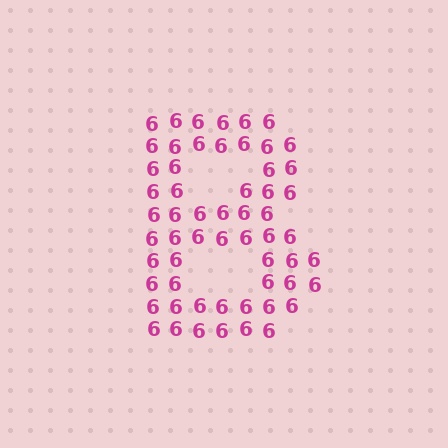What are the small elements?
The small elements are digit 6's.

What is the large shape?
The large shape is the letter B.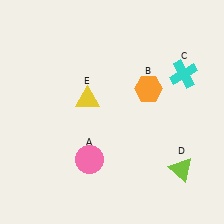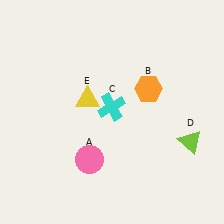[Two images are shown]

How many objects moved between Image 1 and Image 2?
2 objects moved between the two images.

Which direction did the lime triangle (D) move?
The lime triangle (D) moved up.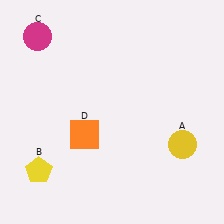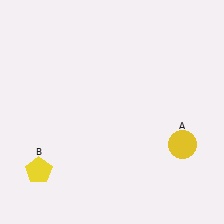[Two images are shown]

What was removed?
The orange square (D), the magenta circle (C) were removed in Image 2.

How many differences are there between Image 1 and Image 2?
There are 2 differences between the two images.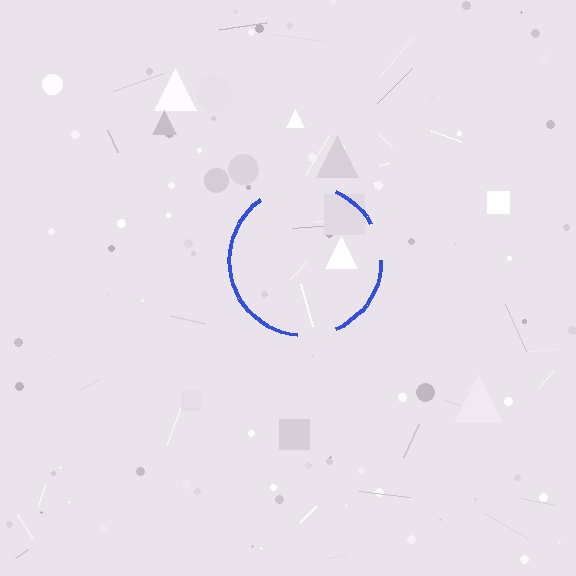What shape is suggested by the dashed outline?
The dashed outline suggests a circle.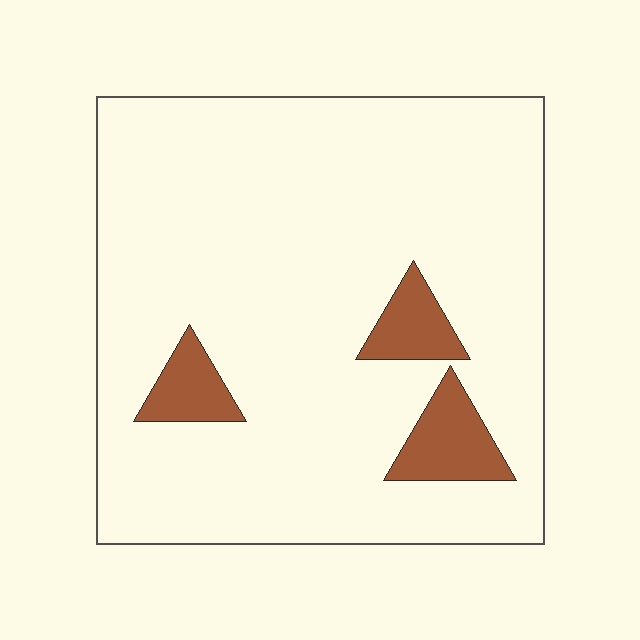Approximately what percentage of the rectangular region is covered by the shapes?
Approximately 10%.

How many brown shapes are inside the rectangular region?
3.